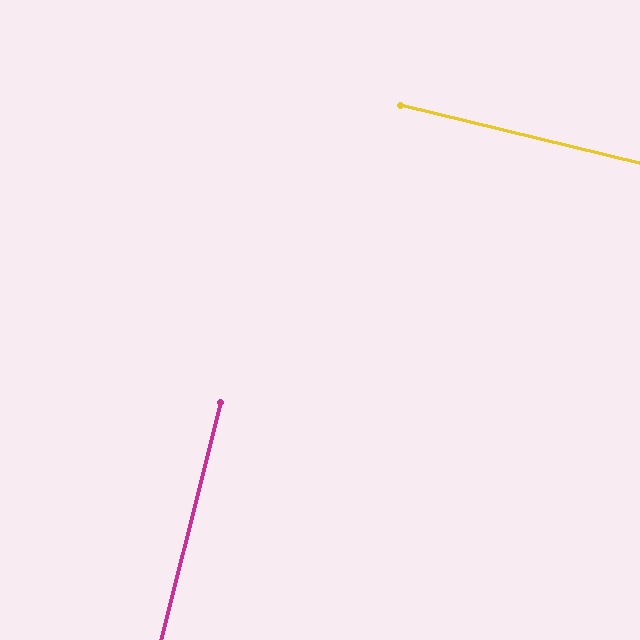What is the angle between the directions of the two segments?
Approximately 90 degrees.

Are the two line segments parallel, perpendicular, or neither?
Perpendicular — they meet at approximately 90°.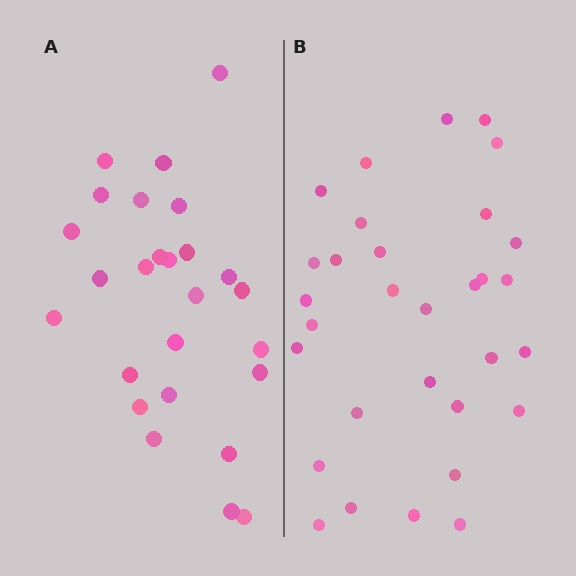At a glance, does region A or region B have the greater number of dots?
Region B (the right region) has more dots.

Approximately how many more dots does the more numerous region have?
Region B has about 5 more dots than region A.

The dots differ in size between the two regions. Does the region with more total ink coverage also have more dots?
No. Region A has more total ink coverage because its dots are larger, but region B actually contains more individual dots. Total area can be misleading — the number of items is what matters here.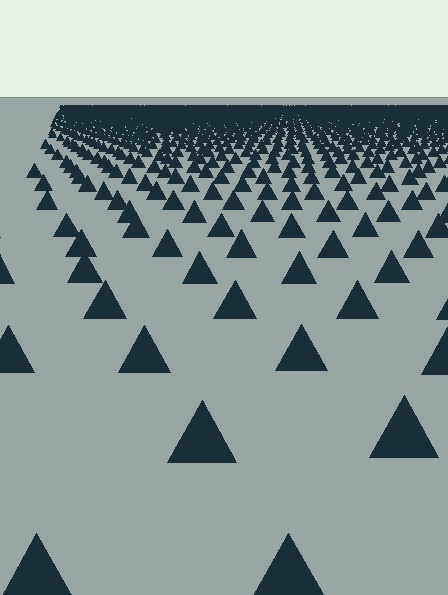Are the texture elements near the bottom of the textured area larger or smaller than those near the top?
Larger. Near the bottom, elements are closer to the viewer and appear at a bigger on-screen size.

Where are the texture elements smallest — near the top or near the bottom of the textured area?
Near the top.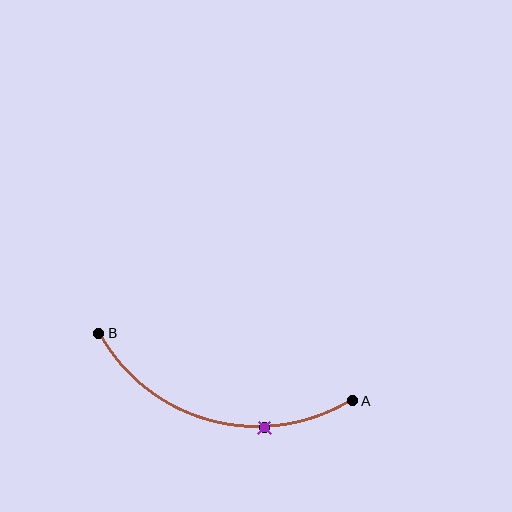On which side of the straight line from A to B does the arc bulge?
The arc bulges below the straight line connecting A and B.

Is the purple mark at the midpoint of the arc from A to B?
No. The purple mark lies on the arc but is closer to endpoint A. The arc midpoint would be at the point on the curve equidistant along the arc from both A and B.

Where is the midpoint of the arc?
The arc midpoint is the point on the curve farthest from the straight line joining A and B. It sits below that line.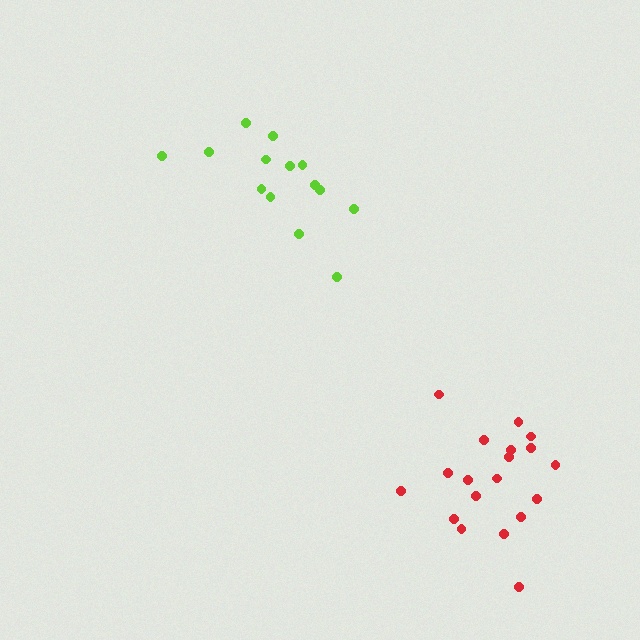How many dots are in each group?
Group 1: 14 dots, Group 2: 19 dots (33 total).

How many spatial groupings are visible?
There are 2 spatial groupings.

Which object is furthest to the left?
The lime cluster is leftmost.